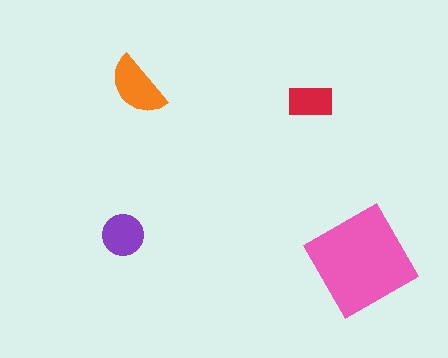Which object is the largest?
The pink square.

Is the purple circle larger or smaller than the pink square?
Smaller.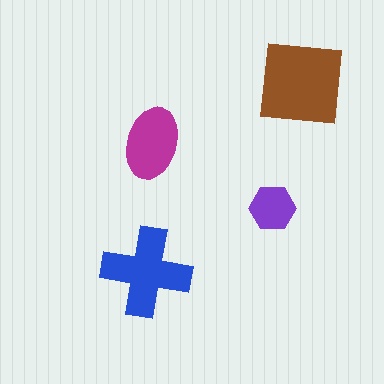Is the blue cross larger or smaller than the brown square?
Smaller.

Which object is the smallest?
The purple hexagon.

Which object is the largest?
The brown square.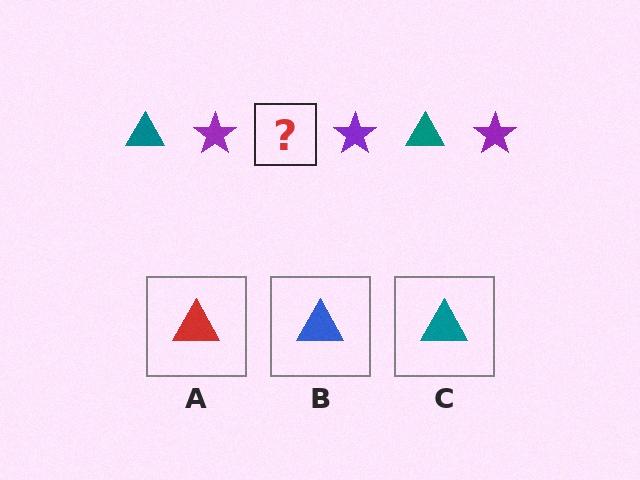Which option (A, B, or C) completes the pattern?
C.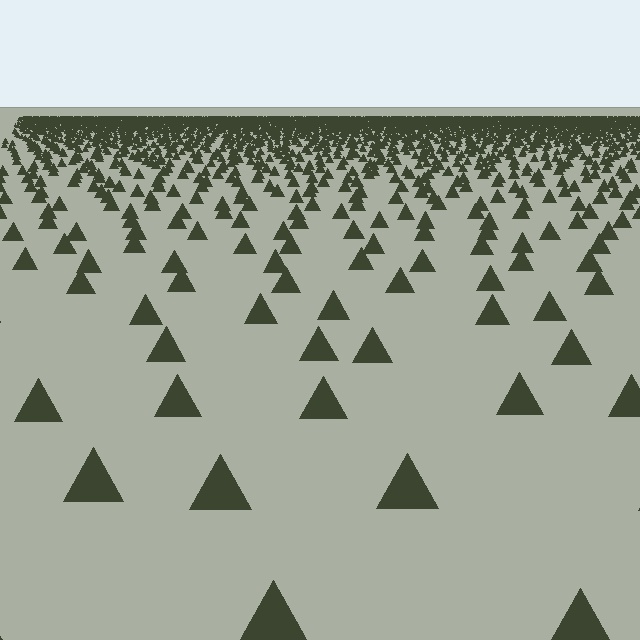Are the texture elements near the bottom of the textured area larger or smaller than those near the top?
Larger. Near the bottom, elements are closer to the viewer and appear at a bigger on-screen size.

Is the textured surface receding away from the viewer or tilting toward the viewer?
The surface is receding away from the viewer. Texture elements get smaller and denser toward the top.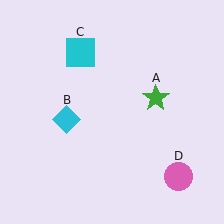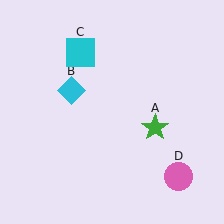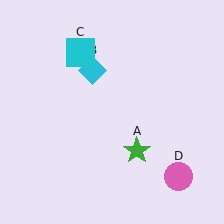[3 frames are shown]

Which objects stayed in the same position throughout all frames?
Cyan square (object C) and pink circle (object D) remained stationary.